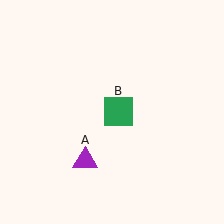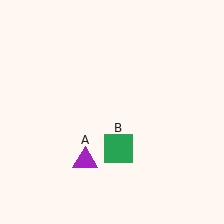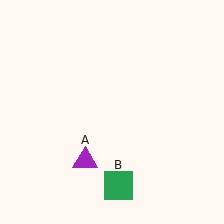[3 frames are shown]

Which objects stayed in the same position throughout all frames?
Purple triangle (object A) remained stationary.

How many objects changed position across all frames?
1 object changed position: green square (object B).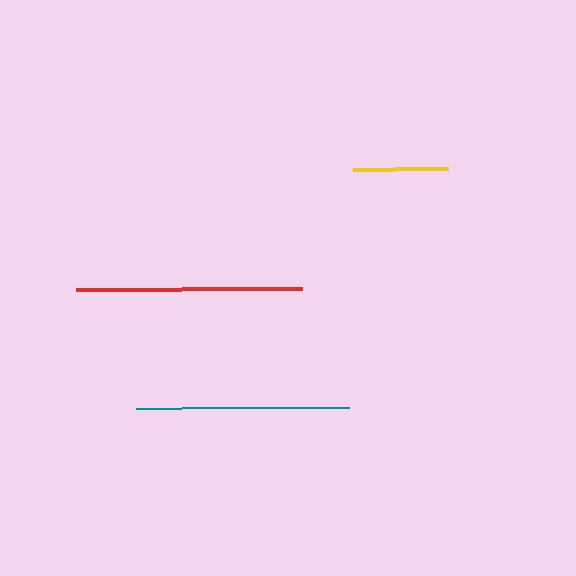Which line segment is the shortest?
The yellow line is the shortest at approximately 95 pixels.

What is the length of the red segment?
The red segment is approximately 226 pixels long.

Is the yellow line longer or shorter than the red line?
The red line is longer than the yellow line.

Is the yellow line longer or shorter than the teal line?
The teal line is longer than the yellow line.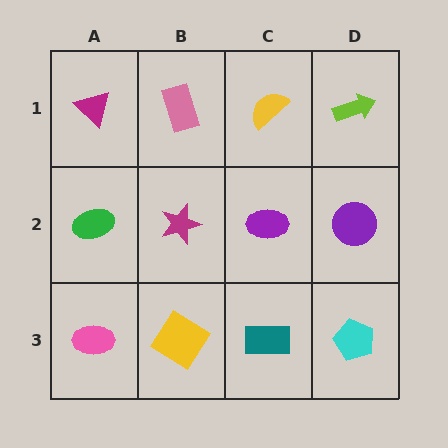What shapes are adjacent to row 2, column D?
A lime arrow (row 1, column D), a cyan pentagon (row 3, column D), a purple ellipse (row 2, column C).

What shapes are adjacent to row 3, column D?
A purple circle (row 2, column D), a teal rectangle (row 3, column C).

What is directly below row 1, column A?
A green ellipse.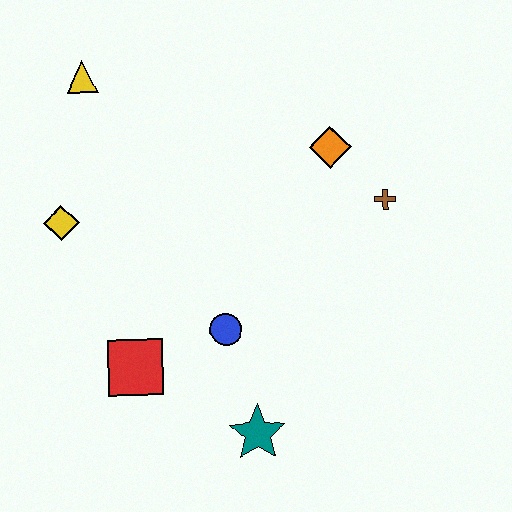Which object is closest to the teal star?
The blue circle is closest to the teal star.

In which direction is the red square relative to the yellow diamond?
The red square is below the yellow diamond.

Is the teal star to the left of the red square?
No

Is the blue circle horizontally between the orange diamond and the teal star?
No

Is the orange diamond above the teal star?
Yes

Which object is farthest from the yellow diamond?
The brown cross is farthest from the yellow diamond.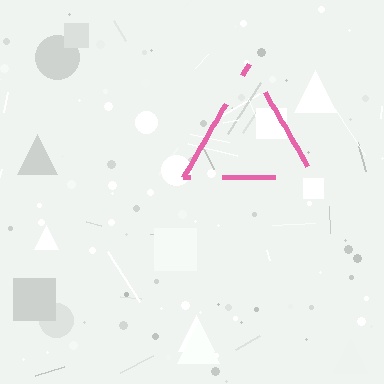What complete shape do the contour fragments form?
The contour fragments form a triangle.